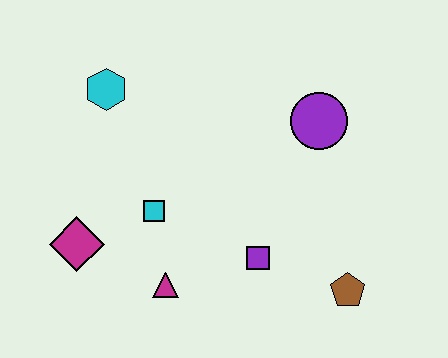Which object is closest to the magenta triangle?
The cyan square is closest to the magenta triangle.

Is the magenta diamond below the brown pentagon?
No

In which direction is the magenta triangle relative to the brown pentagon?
The magenta triangle is to the left of the brown pentagon.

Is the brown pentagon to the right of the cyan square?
Yes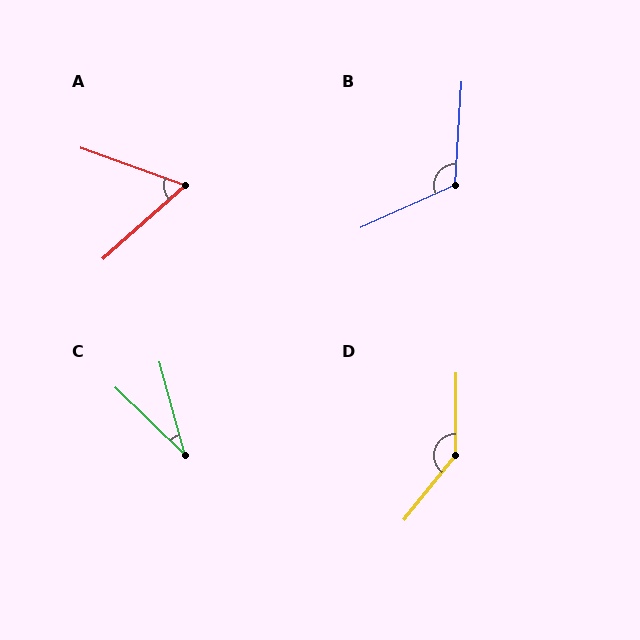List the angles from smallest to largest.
C (30°), A (62°), B (118°), D (142°).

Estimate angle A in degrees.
Approximately 62 degrees.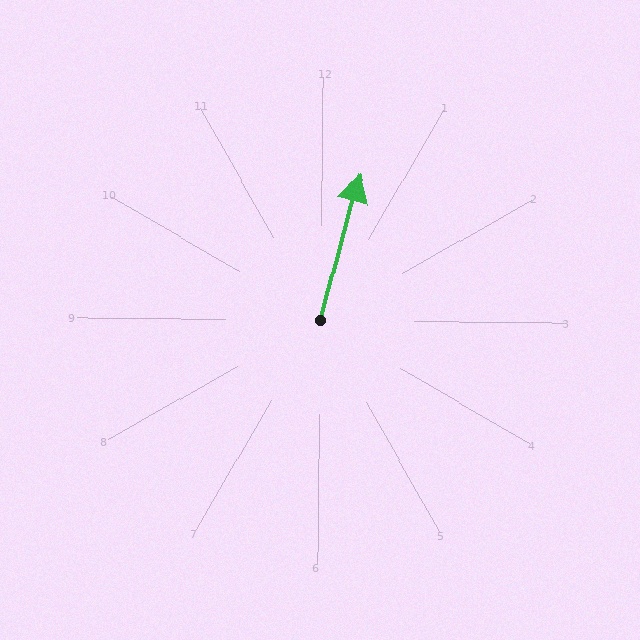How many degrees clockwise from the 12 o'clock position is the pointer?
Approximately 15 degrees.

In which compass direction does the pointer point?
North.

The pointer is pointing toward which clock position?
Roughly 12 o'clock.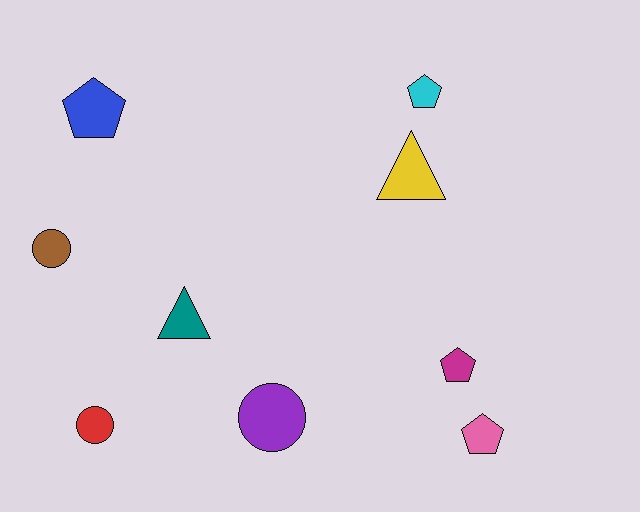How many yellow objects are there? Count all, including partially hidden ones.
There is 1 yellow object.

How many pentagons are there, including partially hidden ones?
There are 4 pentagons.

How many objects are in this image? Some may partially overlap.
There are 9 objects.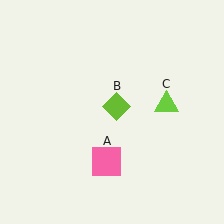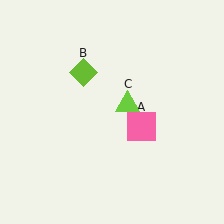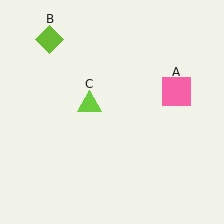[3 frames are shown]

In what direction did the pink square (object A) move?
The pink square (object A) moved up and to the right.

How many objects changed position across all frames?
3 objects changed position: pink square (object A), lime diamond (object B), lime triangle (object C).